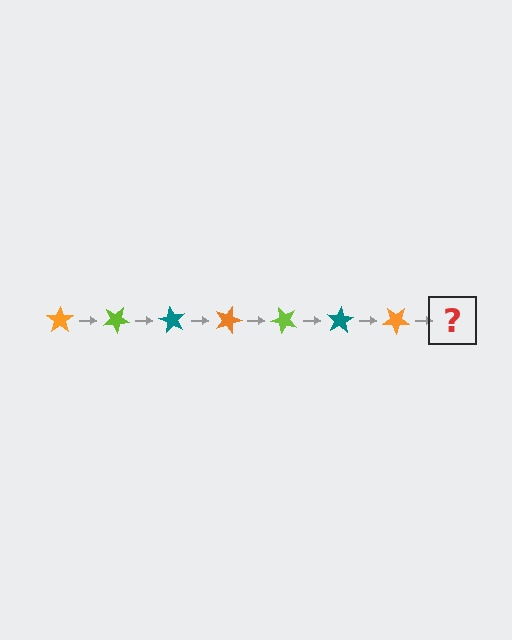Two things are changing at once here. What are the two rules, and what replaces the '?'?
The two rules are that it rotates 30 degrees each step and the color cycles through orange, lime, and teal. The '?' should be a lime star, rotated 210 degrees from the start.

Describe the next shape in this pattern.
It should be a lime star, rotated 210 degrees from the start.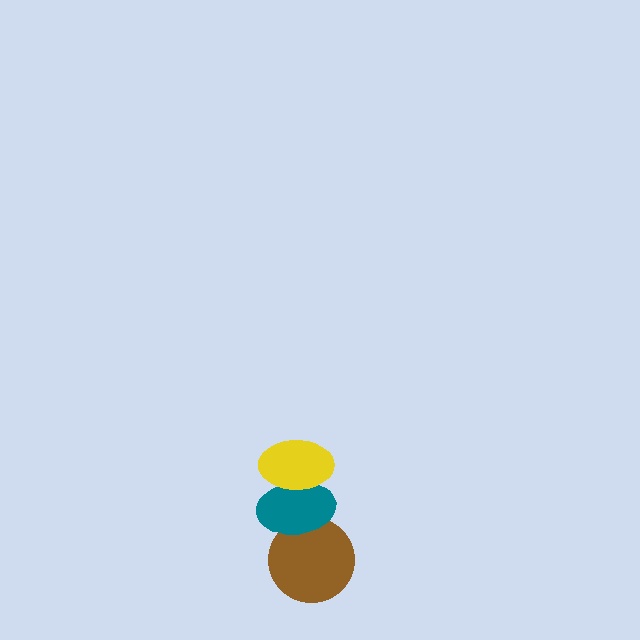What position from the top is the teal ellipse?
The teal ellipse is 2nd from the top.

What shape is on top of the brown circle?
The teal ellipse is on top of the brown circle.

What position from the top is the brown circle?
The brown circle is 3rd from the top.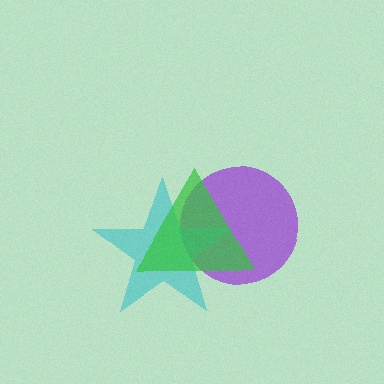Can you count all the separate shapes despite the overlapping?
Yes, there are 3 separate shapes.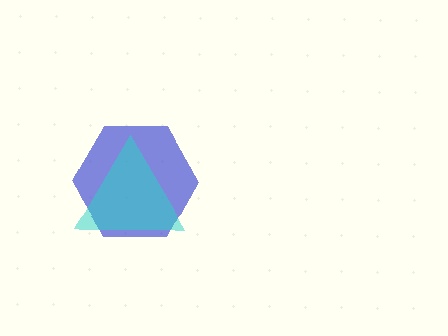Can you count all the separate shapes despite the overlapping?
Yes, there are 2 separate shapes.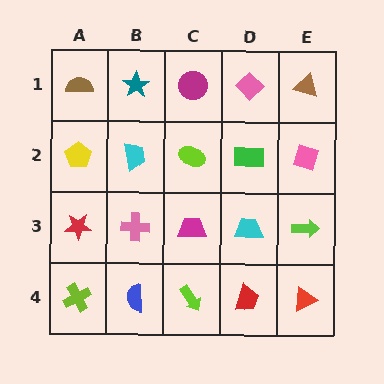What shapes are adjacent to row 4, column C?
A magenta trapezoid (row 3, column C), a blue semicircle (row 4, column B), a red trapezoid (row 4, column D).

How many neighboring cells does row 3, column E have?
3.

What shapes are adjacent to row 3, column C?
A lime ellipse (row 2, column C), a lime arrow (row 4, column C), a pink cross (row 3, column B), a cyan trapezoid (row 3, column D).